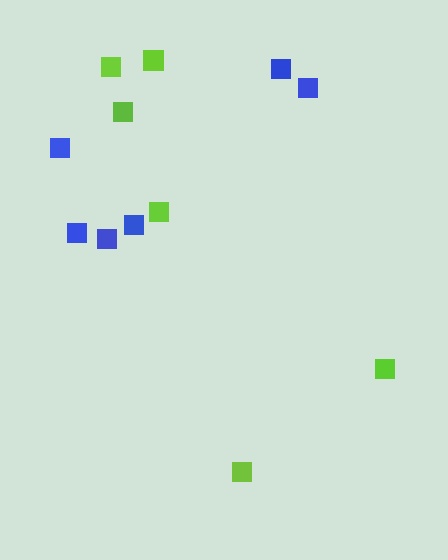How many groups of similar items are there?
There are 2 groups: one group of blue squares (6) and one group of lime squares (6).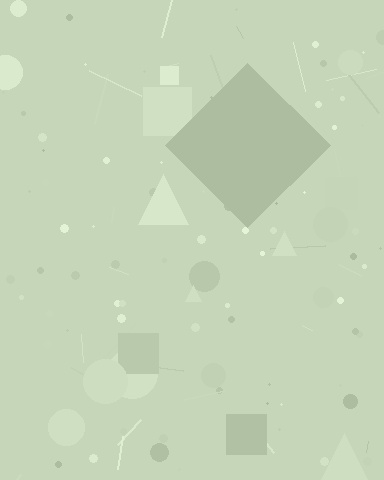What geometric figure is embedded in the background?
A diamond is embedded in the background.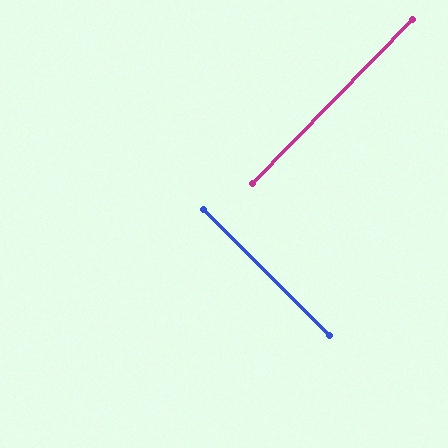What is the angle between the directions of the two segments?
Approximately 90 degrees.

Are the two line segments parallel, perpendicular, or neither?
Perpendicular — they meet at approximately 90°.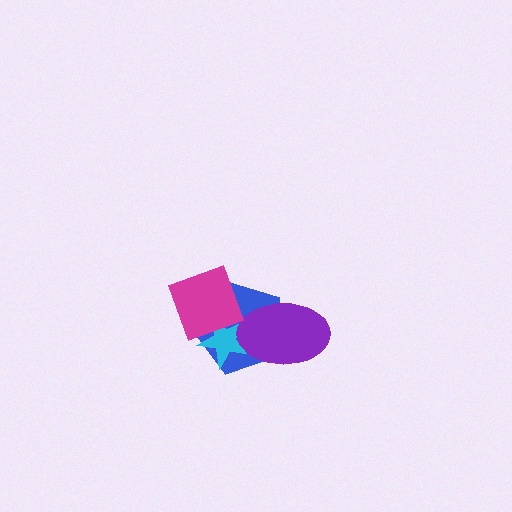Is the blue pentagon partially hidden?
Yes, it is partially covered by another shape.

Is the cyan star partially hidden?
Yes, it is partially covered by another shape.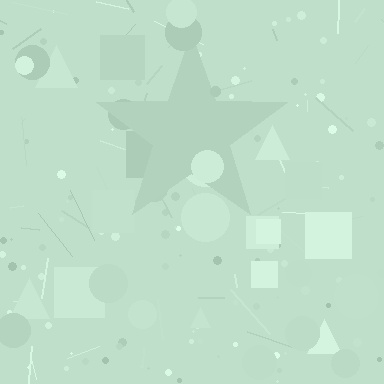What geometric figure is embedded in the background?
A star is embedded in the background.